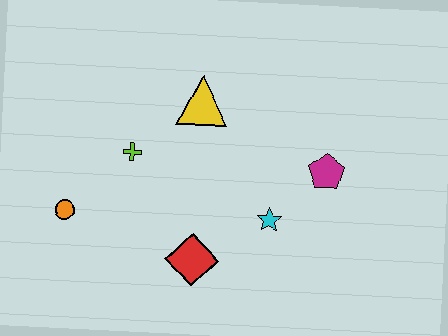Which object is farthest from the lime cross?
The magenta pentagon is farthest from the lime cross.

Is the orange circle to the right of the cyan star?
No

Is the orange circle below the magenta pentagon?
Yes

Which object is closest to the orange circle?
The lime cross is closest to the orange circle.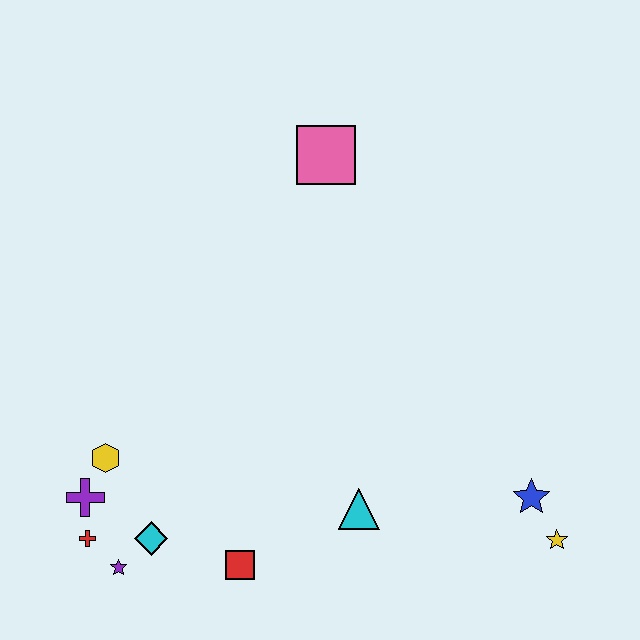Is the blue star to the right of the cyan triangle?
Yes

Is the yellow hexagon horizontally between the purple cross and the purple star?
Yes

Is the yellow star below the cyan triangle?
Yes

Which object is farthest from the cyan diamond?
The pink square is farthest from the cyan diamond.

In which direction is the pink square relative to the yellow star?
The pink square is above the yellow star.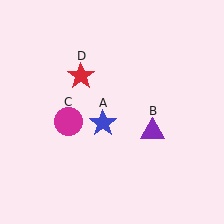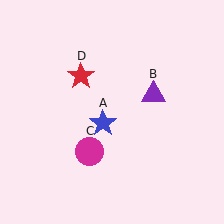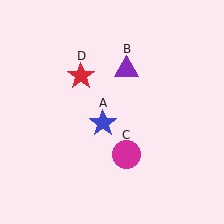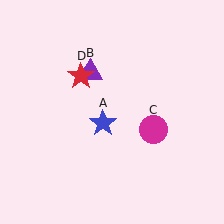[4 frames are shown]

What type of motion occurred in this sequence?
The purple triangle (object B), magenta circle (object C) rotated counterclockwise around the center of the scene.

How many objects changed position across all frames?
2 objects changed position: purple triangle (object B), magenta circle (object C).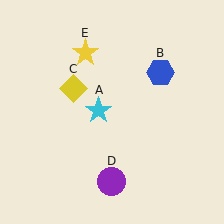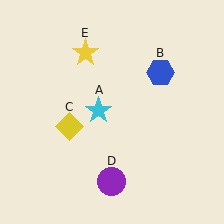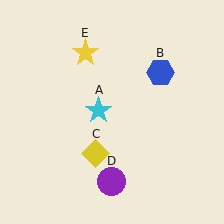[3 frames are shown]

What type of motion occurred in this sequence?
The yellow diamond (object C) rotated counterclockwise around the center of the scene.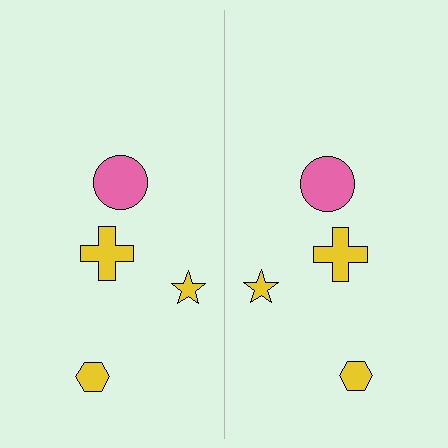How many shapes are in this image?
There are 8 shapes in this image.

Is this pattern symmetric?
Yes, this pattern has bilateral (reflection) symmetry.